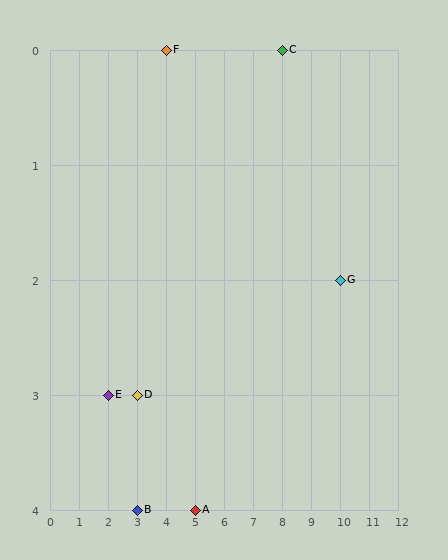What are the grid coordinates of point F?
Point F is at grid coordinates (4, 0).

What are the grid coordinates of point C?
Point C is at grid coordinates (8, 0).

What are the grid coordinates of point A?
Point A is at grid coordinates (5, 4).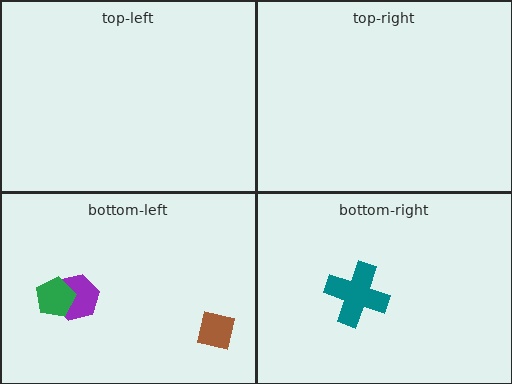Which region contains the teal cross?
The bottom-right region.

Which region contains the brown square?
The bottom-left region.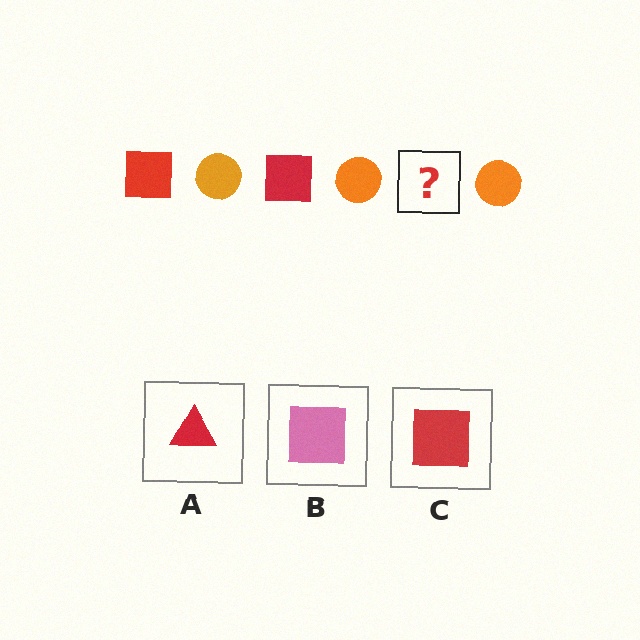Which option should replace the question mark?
Option C.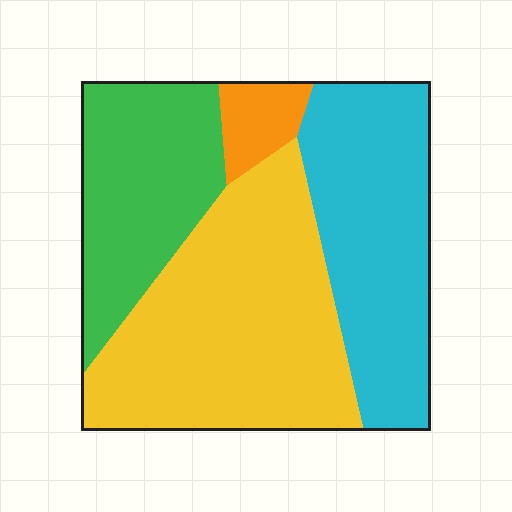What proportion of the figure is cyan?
Cyan takes up about one third (1/3) of the figure.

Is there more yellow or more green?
Yellow.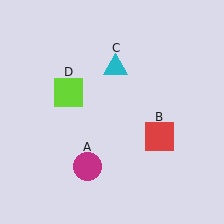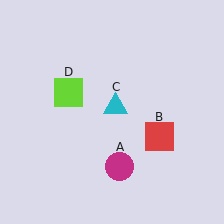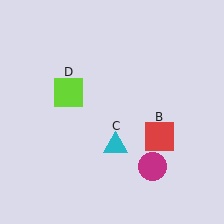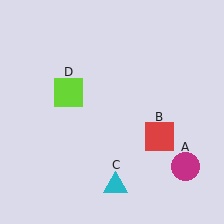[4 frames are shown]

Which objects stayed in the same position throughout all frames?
Red square (object B) and lime square (object D) remained stationary.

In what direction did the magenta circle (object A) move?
The magenta circle (object A) moved right.